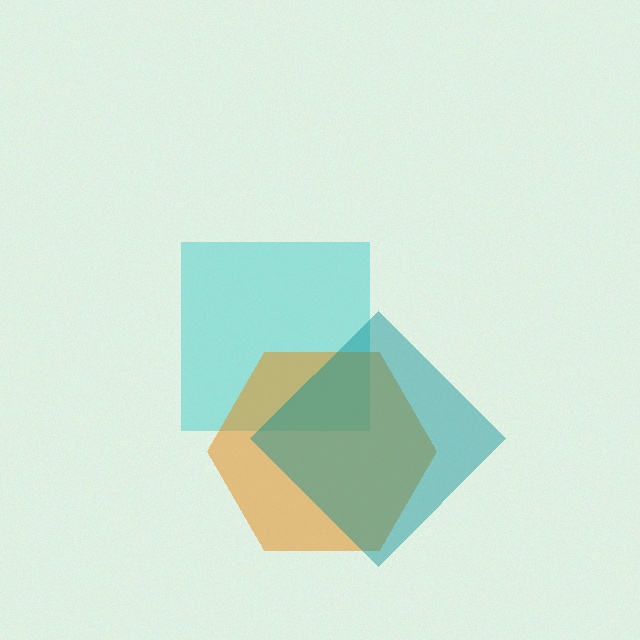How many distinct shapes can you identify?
There are 3 distinct shapes: a cyan square, an orange hexagon, a teal diamond.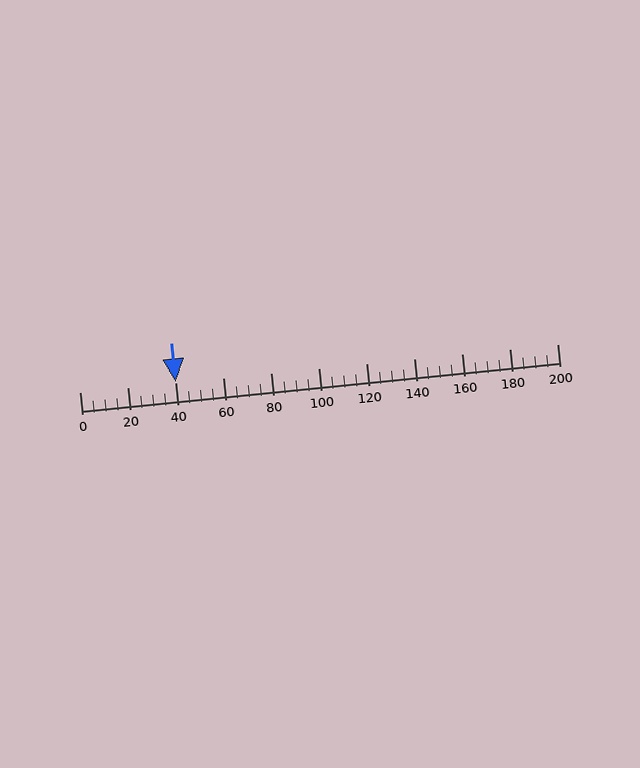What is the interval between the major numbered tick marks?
The major tick marks are spaced 20 units apart.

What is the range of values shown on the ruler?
The ruler shows values from 0 to 200.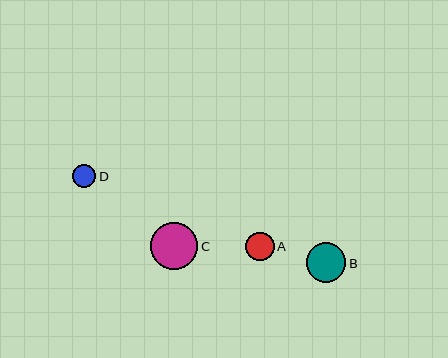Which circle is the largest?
Circle C is the largest with a size of approximately 47 pixels.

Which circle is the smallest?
Circle D is the smallest with a size of approximately 23 pixels.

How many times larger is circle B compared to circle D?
Circle B is approximately 1.7 times the size of circle D.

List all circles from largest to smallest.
From largest to smallest: C, B, A, D.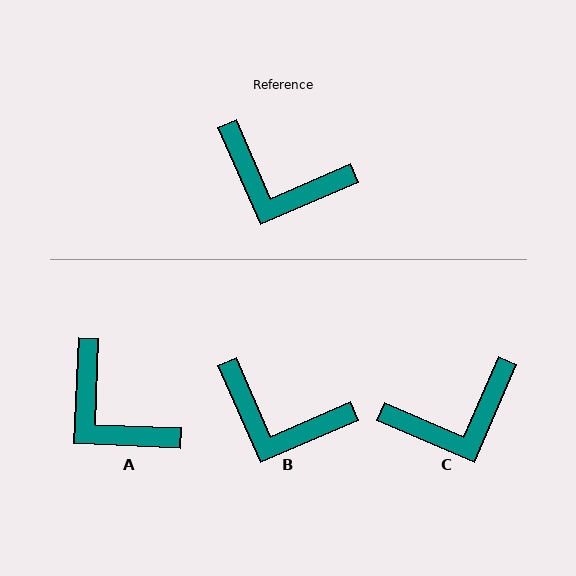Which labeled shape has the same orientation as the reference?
B.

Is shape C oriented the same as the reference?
No, it is off by about 43 degrees.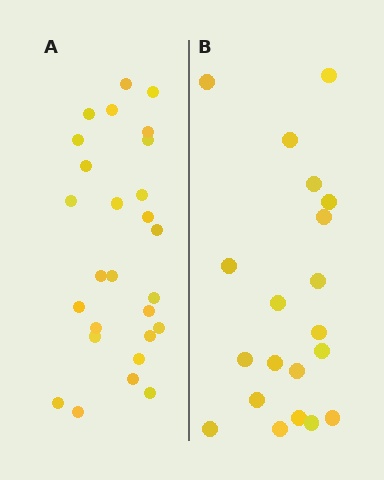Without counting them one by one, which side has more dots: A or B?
Region A (the left region) has more dots.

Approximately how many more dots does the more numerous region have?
Region A has roughly 8 or so more dots than region B.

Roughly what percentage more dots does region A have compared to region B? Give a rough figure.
About 35% more.